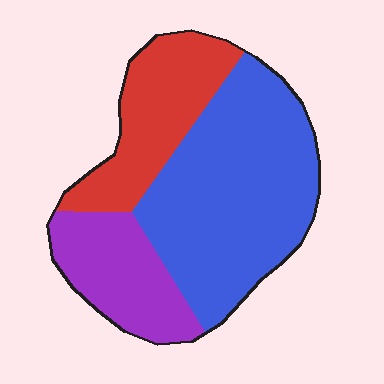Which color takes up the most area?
Blue, at roughly 55%.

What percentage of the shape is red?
Red covers 25% of the shape.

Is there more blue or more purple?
Blue.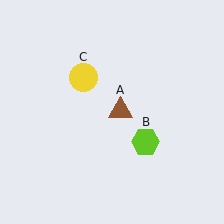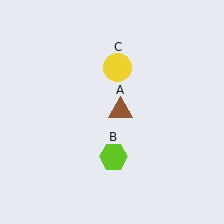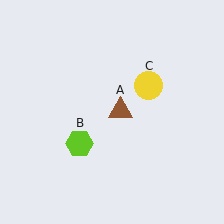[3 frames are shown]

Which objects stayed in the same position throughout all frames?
Brown triangle (object A) remained stationary.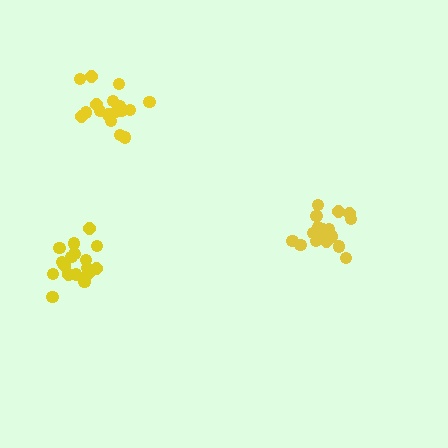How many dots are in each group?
Group 1: 17 dots, Group 2: 19 dots, Group 3: 20 dots (56 total).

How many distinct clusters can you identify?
There are 3 distinct clusters.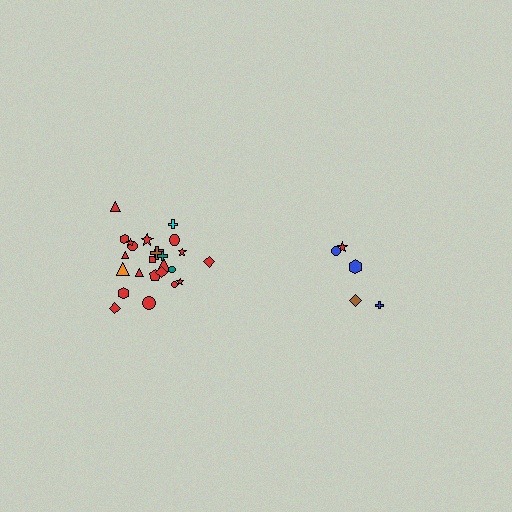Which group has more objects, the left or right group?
The left group.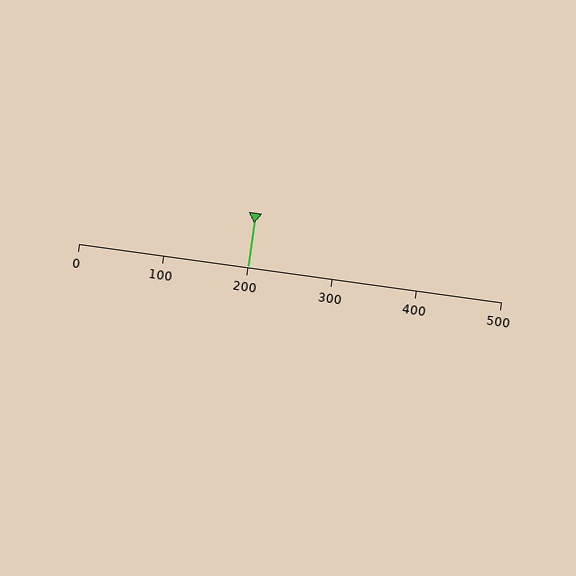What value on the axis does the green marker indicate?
The marker indicates approximately 200.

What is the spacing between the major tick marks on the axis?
The major ticks are spaced 100 apart.